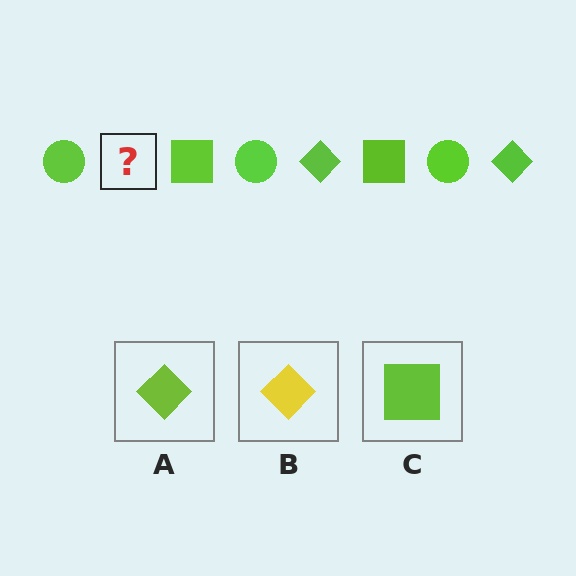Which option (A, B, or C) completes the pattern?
A.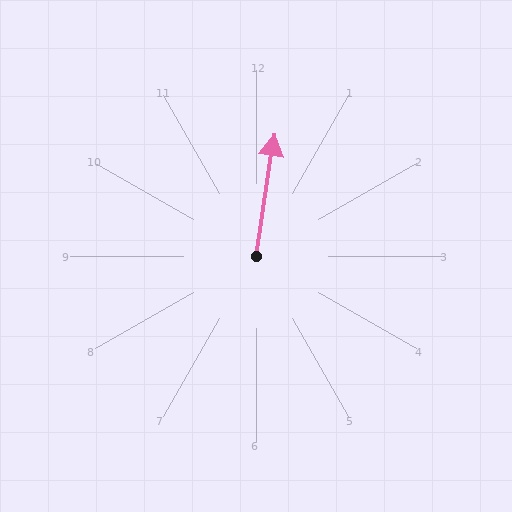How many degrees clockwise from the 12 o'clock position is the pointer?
Approximately 8 degrees.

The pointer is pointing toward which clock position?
Roughly 12 o'clock.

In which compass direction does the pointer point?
North.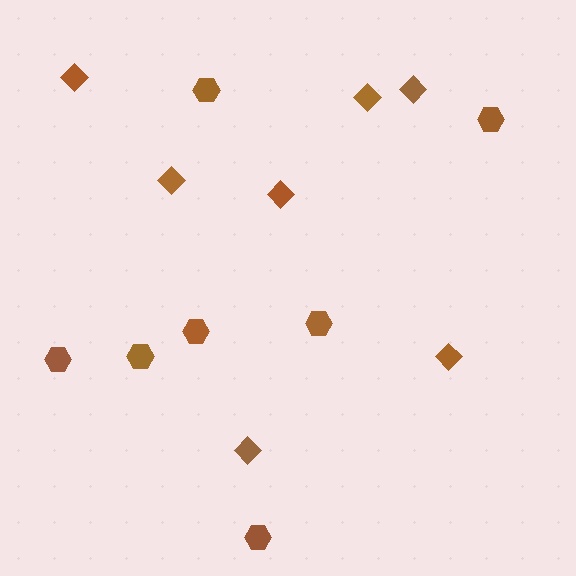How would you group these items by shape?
There are 2 groups: one group of diamonds (7) and one group of hexagons (7).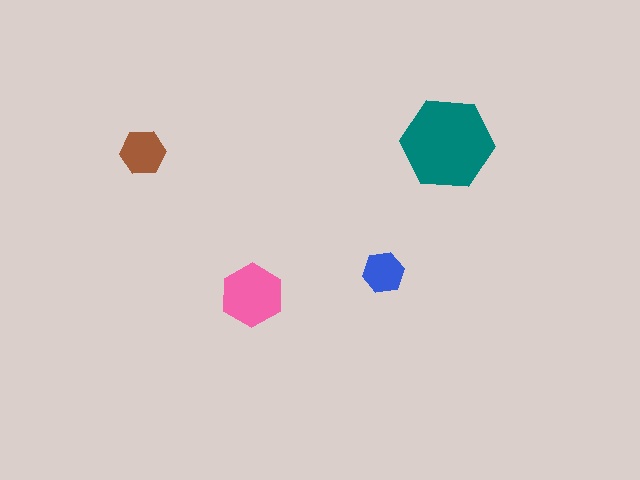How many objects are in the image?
There are 4 objects in the image.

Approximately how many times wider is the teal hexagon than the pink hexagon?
About 1.5 times wider.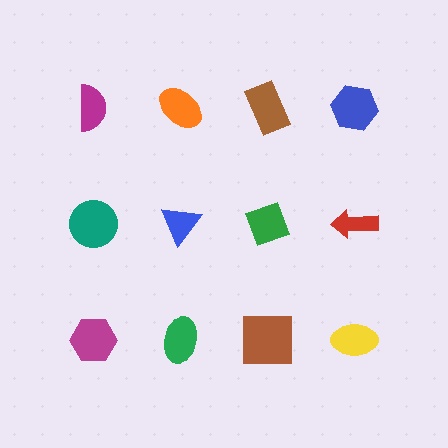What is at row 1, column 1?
A magenta semicircle.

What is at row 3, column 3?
A brown square.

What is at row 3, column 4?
A yellow ellipse.